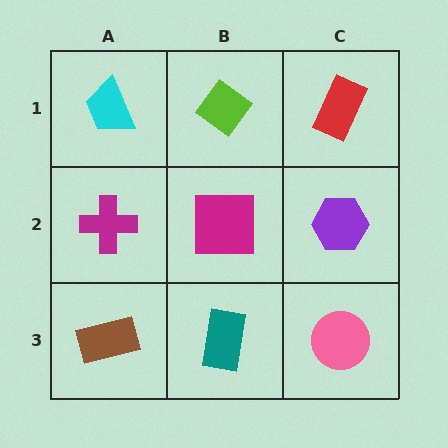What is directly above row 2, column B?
A lime diamond.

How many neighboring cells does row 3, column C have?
2.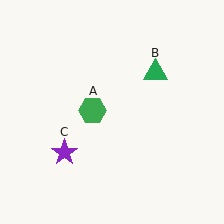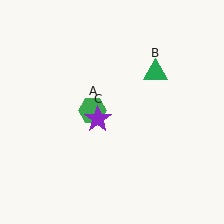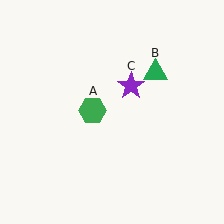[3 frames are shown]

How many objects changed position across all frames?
1 object changed position: purple star (object C).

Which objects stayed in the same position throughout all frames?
Green hexagon (object A) and green triangle (object B) remained stationary.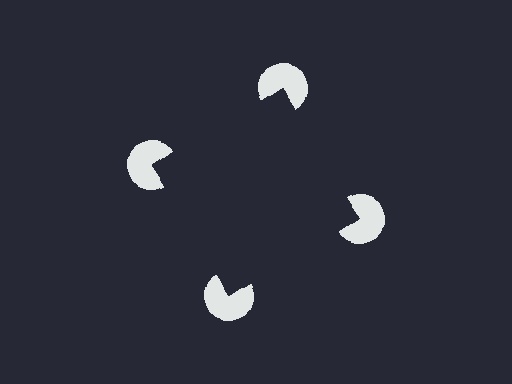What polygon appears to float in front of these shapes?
An illusory square — its edges are inferred from the aligned wedge cuts in the pac-man discs, not physically drawn.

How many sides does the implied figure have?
4 sides.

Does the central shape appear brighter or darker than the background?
It typically appears slightly darker than the background, even though no actual brightness change is drawn.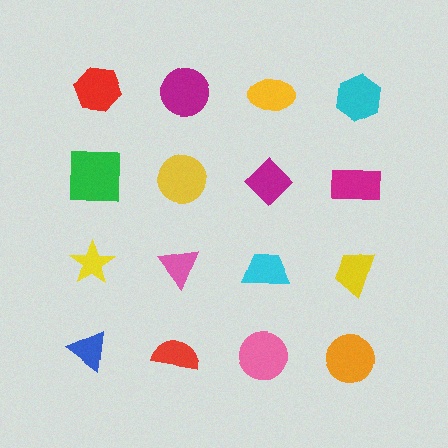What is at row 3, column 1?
A yellow star.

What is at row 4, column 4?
An orange circle.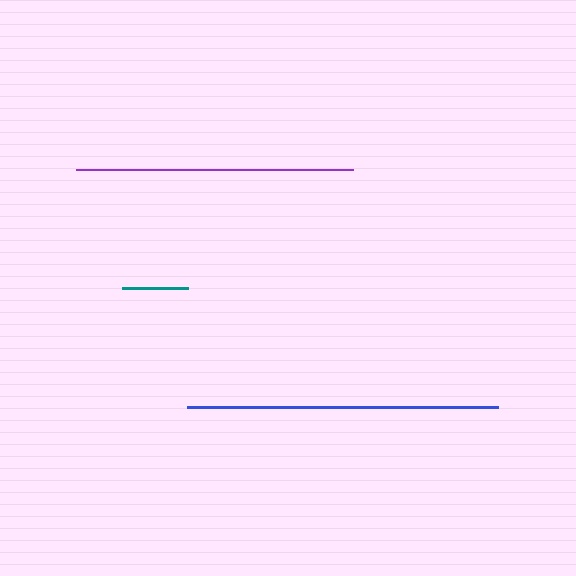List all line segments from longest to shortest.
From longest to shortest: blue, purple, teal.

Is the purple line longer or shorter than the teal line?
The purple line is longer than the teal line.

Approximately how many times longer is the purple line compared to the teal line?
The purple line is approximately 4.2 times the length of the teal line.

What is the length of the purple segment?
The purple segment is approximately 277 pixels long.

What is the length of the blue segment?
The blue segment is approximately 311 pixels long.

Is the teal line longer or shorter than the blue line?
The blue line is longer than the teal line.